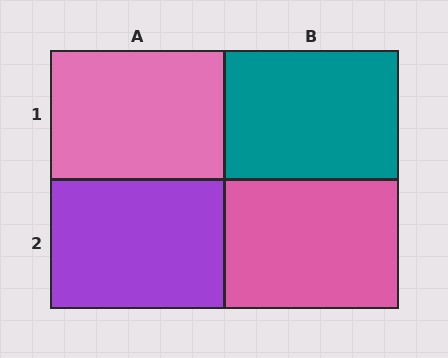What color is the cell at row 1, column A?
Pink.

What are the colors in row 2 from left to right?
Purple, pink.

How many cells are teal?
1 cell is teal.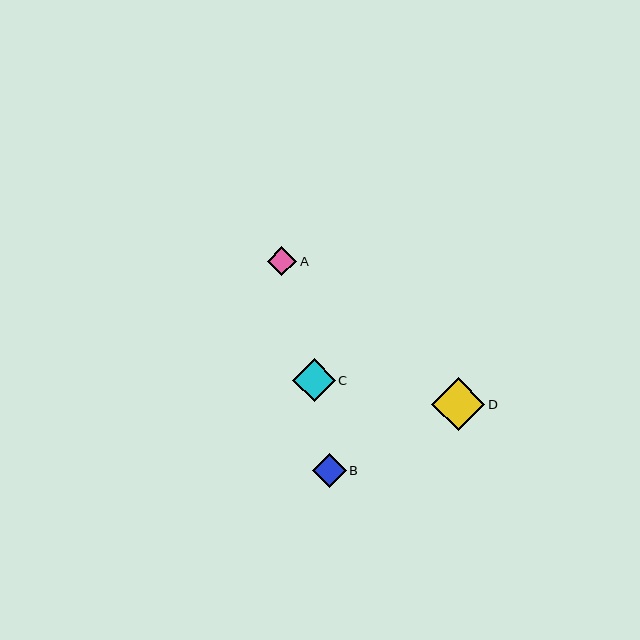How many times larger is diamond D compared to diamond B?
Diamond D is approximately 1.5 times the size of diamond B.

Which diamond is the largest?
Diamond D is the largest with a size of approximately 53 pixels.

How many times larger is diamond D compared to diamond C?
Diamond D is approximately 1.2 times the size of diamond C.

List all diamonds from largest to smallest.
From largest to smallest: D, C, B, A.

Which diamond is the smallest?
Diamond A is the smallest with a size of approximately 29 pixels.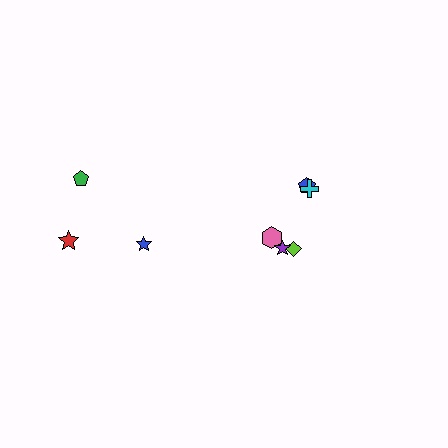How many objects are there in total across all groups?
There are 8 objects.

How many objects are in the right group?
There are 5 objects.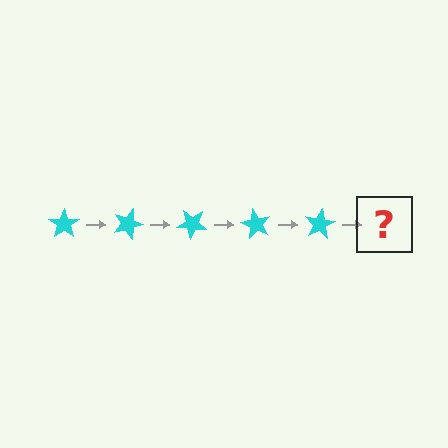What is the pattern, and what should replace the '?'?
The pattern is that the star rotates 20 degrees each step. The '?' should be a cyan star rotated 100 degrees.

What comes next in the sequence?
The next element should be a cyan star rotated 100 degrees.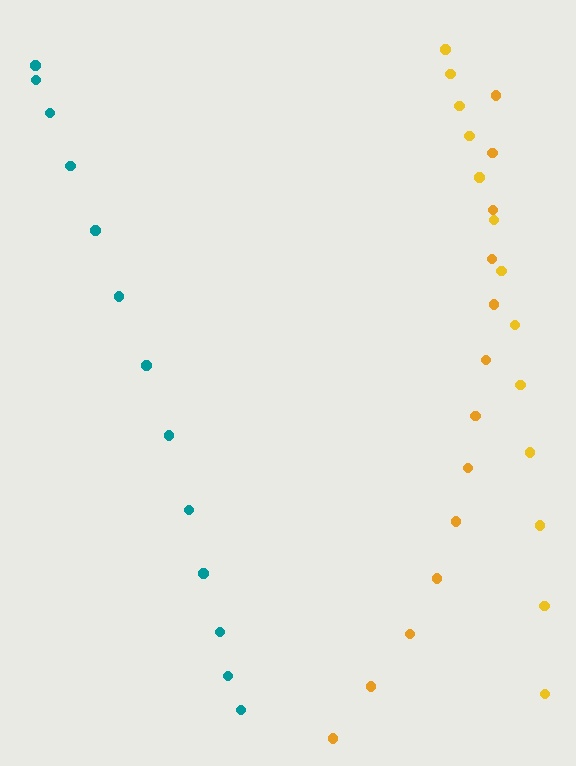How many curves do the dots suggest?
There are 3 distinct paths.